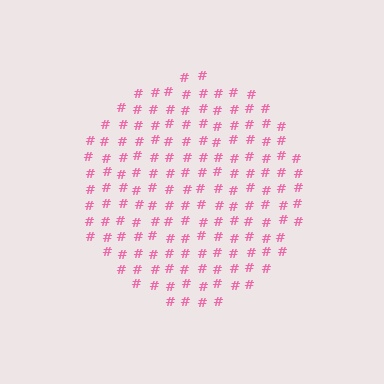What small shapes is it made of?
It is made of small hash symbols.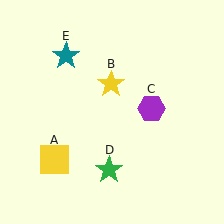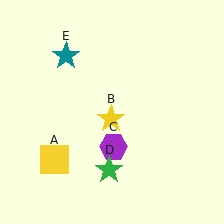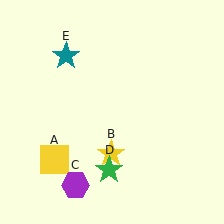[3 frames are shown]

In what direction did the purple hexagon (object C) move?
The purple hexagon (object C) moved down and to the left.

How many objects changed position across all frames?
2 objects changed position: yellow star (object B), purple hexagon (object C).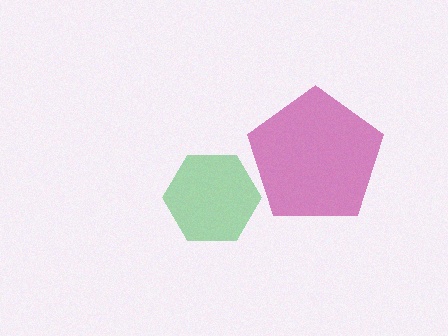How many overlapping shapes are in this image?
There are 2 overlapping shapes in the image.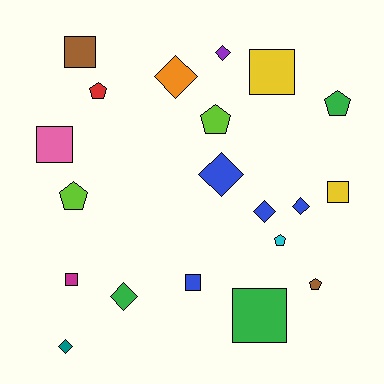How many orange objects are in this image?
There is 1 orange object.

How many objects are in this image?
There are 20 objects.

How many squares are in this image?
There are 7 squares.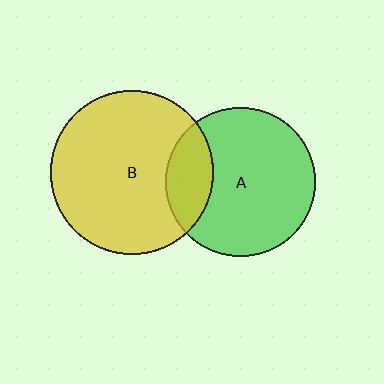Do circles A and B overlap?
Yes.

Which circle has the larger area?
Circle B (yellow).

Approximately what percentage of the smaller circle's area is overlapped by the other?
Approximately 20%.